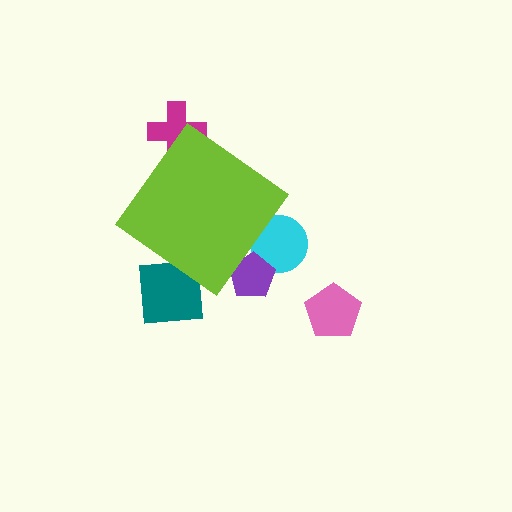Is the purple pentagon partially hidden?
Yes, the purple pentagon is partially hidden behind the lime diamond.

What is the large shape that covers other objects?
A lime diamond.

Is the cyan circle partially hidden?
Yes, the cyan circle is partially hidden behind the lime diamond.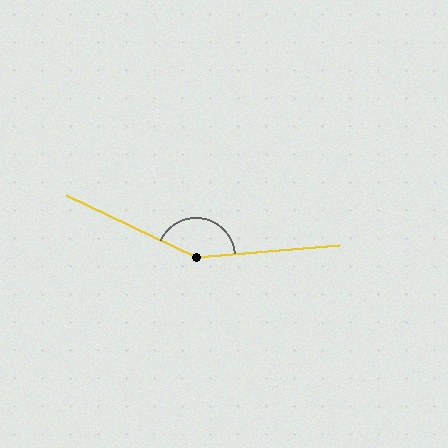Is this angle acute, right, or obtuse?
It is obtuse.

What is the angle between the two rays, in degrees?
Approximately 150 degrees.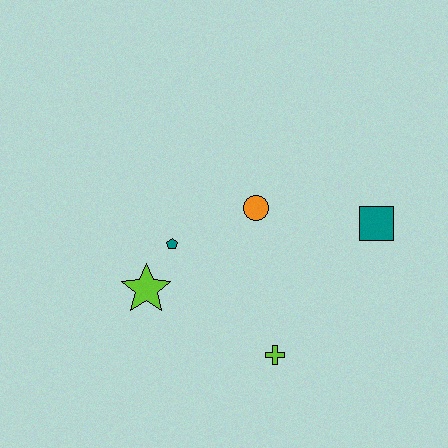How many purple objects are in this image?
There are no purple objects.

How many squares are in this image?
There is 1 square.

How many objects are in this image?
There are 5 objects.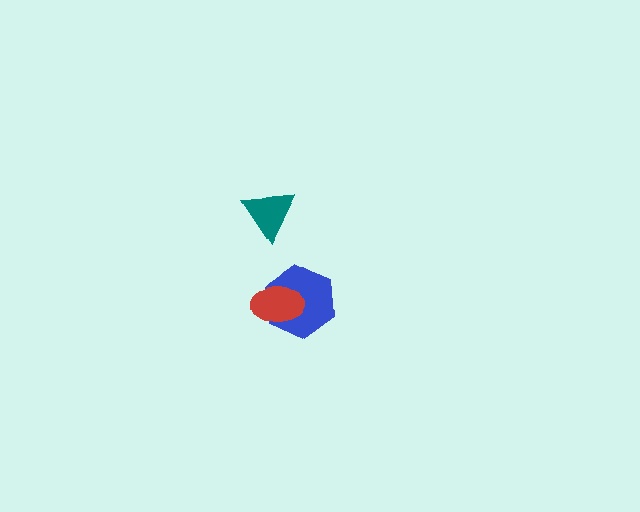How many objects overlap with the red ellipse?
1 object overlaps with the red ellipse.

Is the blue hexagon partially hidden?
Yes, it is partially covered by another shape.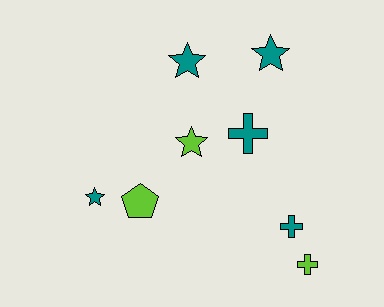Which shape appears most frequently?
Star, with 4 objects.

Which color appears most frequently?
Teal, with 5 objects.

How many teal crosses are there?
There are 2 teal crosses.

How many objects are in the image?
There are 8 objects.